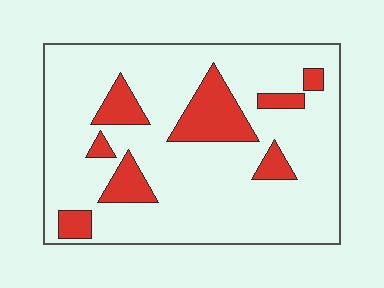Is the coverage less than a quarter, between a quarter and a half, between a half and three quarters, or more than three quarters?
Less than a quarter.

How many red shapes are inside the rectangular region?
8.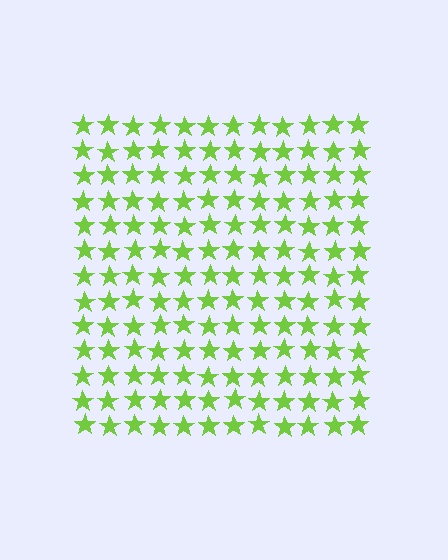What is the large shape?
The large shape is a square.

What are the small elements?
The small elements are stars.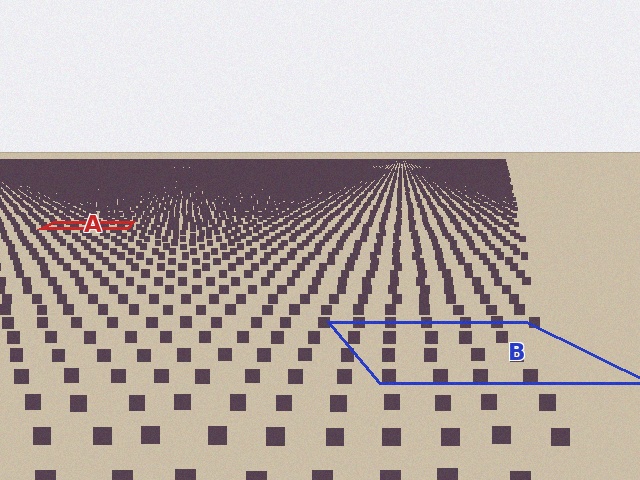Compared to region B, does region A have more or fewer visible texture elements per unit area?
Region A has more texture elements per unit area — they are packed more densely because it is farther away.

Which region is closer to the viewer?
Region B is closer. The texture elements there are larger and more spread out.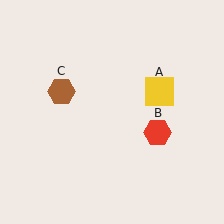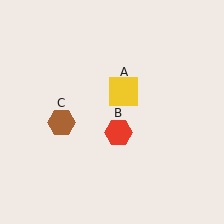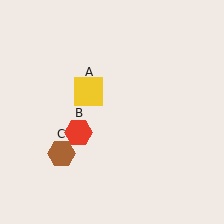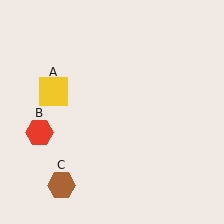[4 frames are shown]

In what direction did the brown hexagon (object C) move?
The brown hexagon (object C) moved down.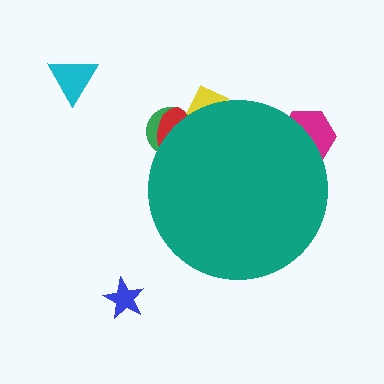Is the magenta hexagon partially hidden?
Yes, the magenta hexagon is partially hidden behind the teal circle.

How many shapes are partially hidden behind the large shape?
4 shapes are partially hidden.